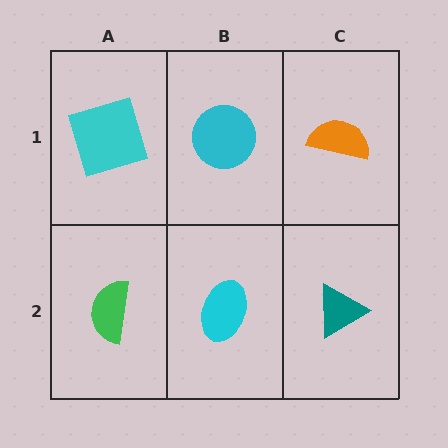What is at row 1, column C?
An orange semicircle.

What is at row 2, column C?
A teal triangle.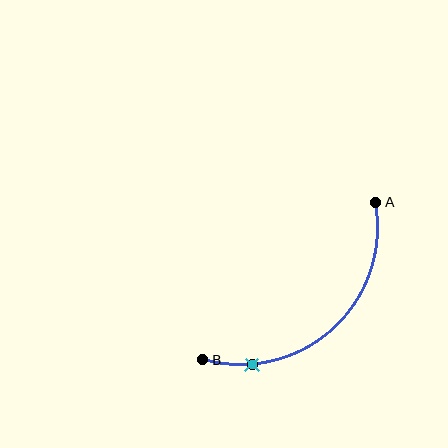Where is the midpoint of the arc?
The arc midpoint is the point on the curve farthest from the straight line joining A and B. It sits below and to the right of that line.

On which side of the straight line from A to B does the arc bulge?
The arc bulges below and to the right of the straight line connecting A and B.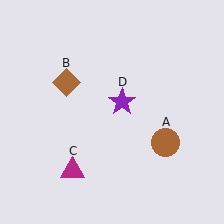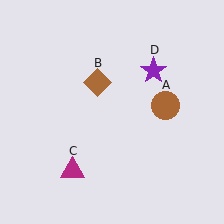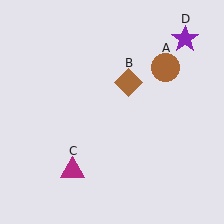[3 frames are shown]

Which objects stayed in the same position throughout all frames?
Magenta triangle (object C) remained stationary.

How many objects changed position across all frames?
3 objects changed position: brown circle (object A), brown diamond (object B), purple star (object D).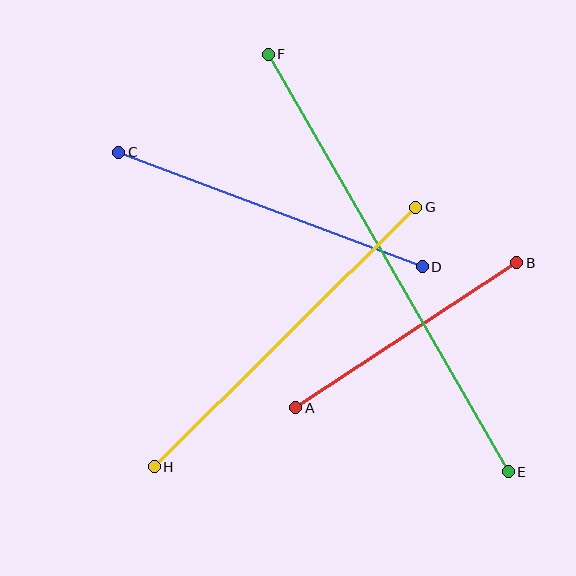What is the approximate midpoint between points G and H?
The midpoint is at approximately (285, 337) pixels.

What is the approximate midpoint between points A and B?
The midpoint is at approximately (406, 335) pixels.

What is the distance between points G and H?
The distance is approximately 368 pixels.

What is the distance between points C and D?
The distance is approximately 325 pixels.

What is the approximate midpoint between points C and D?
The midpoint is at approximately (270, 210) pixels.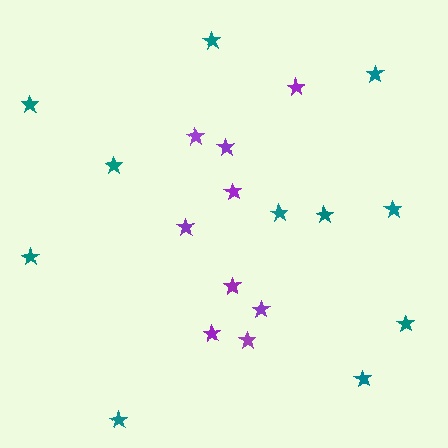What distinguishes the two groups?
There are 2 groups: one group of purple stars (9) and one group of teal stars (11).